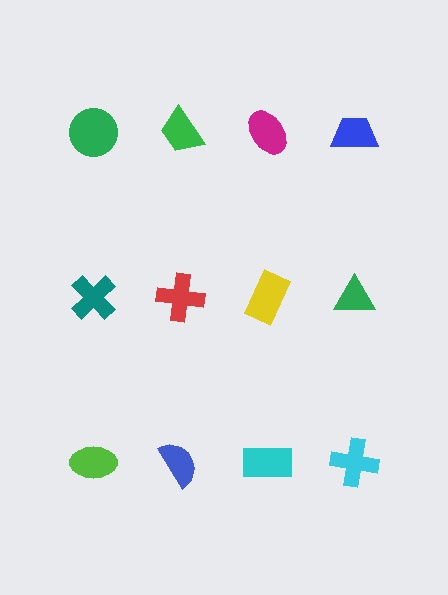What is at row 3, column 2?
A blue semicircle.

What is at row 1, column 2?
A green trapezoid.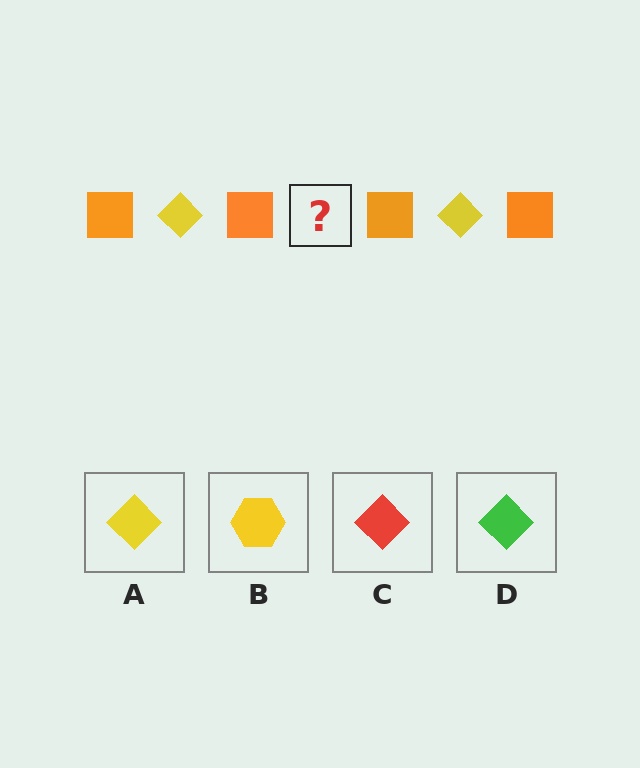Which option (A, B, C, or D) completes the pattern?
A.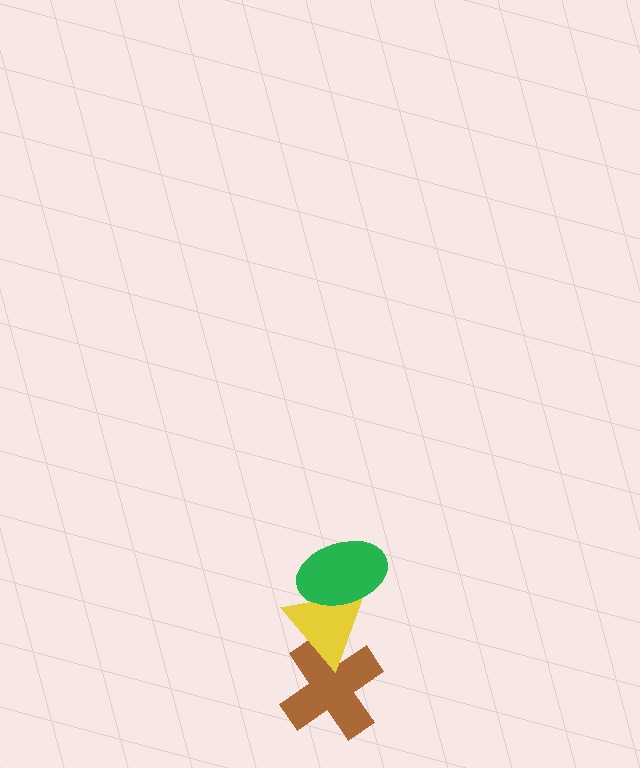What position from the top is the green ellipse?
The green ellipse is 1st from the top.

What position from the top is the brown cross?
The brown cross is 3rd from the top.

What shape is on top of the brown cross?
The yellow triangle is on top of the brown cross.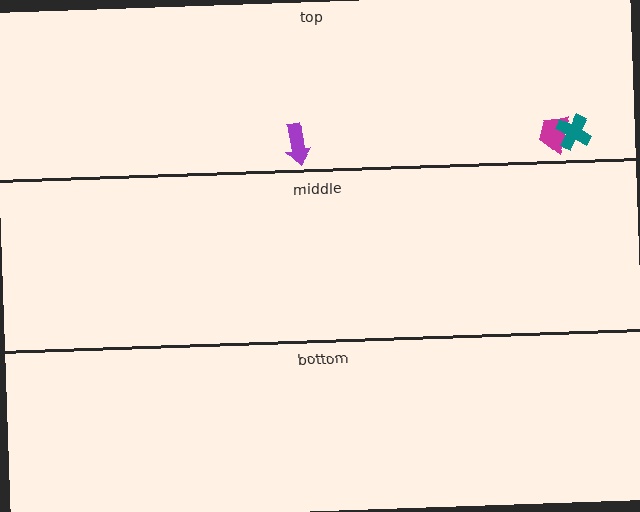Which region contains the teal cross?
The top region.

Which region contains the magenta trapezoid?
The top region.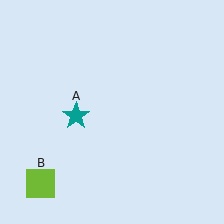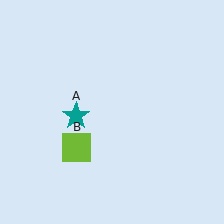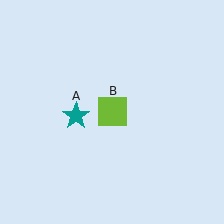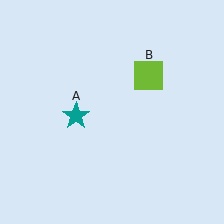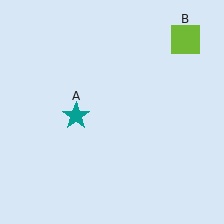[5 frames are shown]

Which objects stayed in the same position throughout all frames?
Teal star (object A) remained stationary.